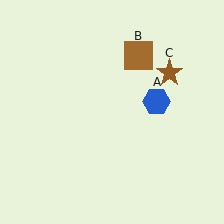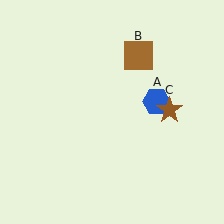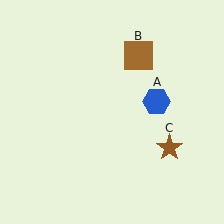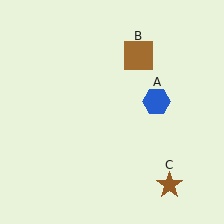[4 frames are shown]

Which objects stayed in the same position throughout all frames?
Blue hexagon (object A) and brown square (object B) remained stationary.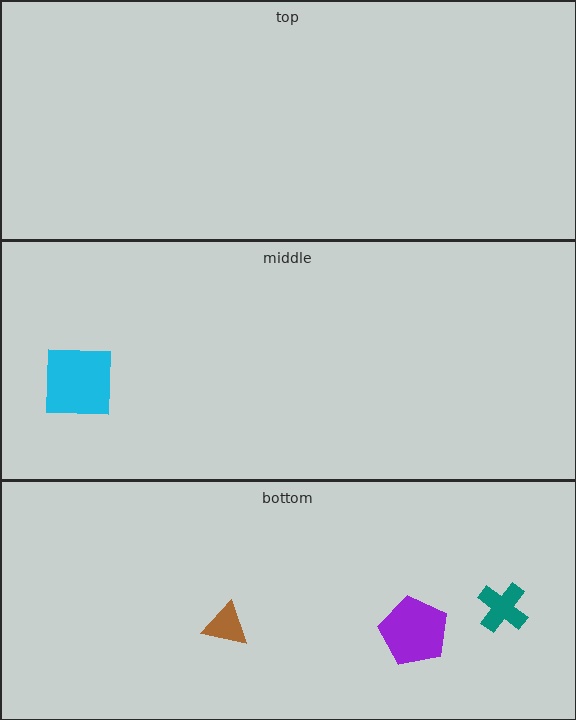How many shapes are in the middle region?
1.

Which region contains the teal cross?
The bottom region.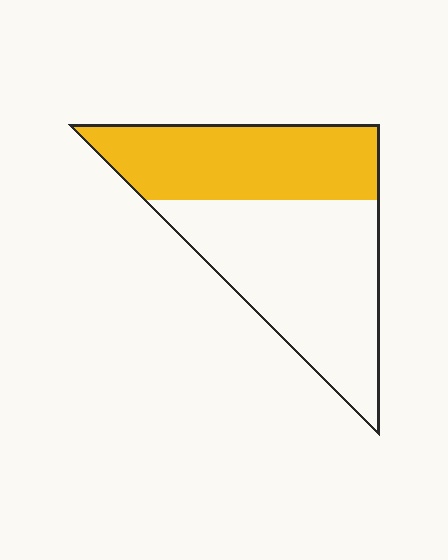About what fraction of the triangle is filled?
About two fifths (2/5).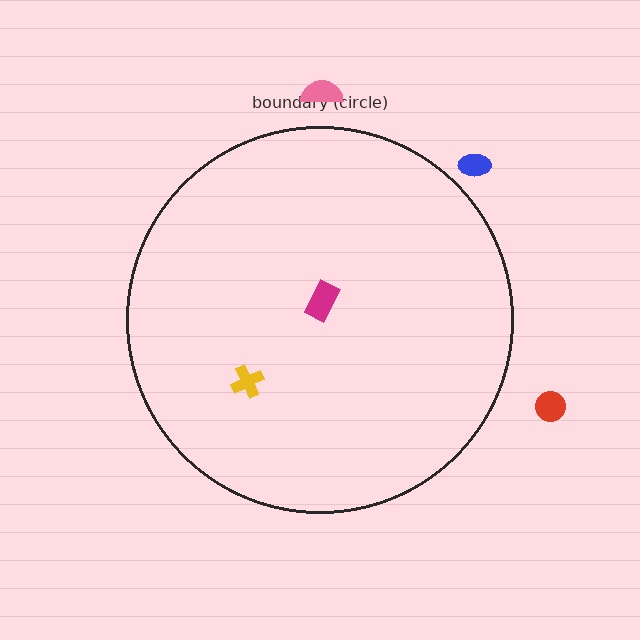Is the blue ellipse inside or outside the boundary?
Outside.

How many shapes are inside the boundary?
2 inside, 3 outside.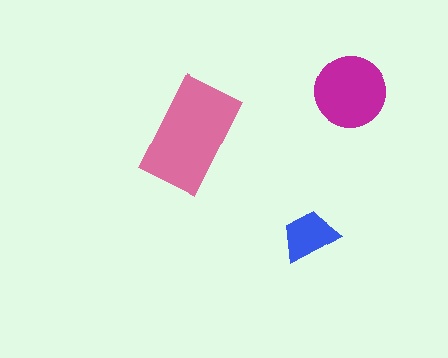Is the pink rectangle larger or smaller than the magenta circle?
Larger.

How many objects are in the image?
There are 3 objects in the image.